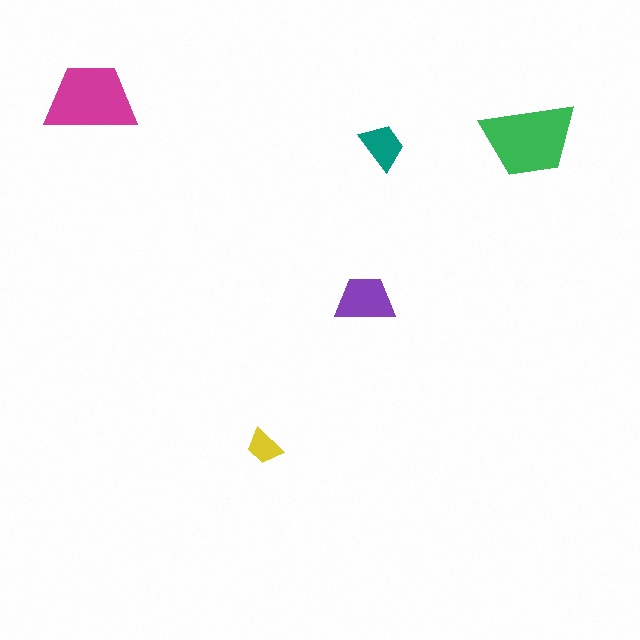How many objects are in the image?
There are 5 objects in the image.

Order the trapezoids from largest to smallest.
the green one, the magenta one, the purple one, the teal one, the yellow one.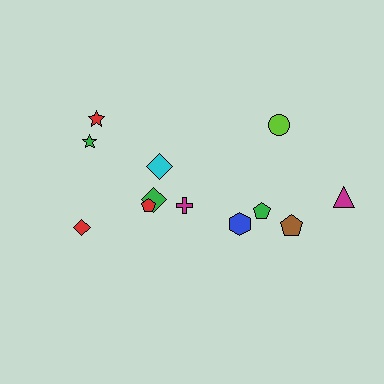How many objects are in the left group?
There are 7 objects.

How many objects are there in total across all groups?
There are 12 objects.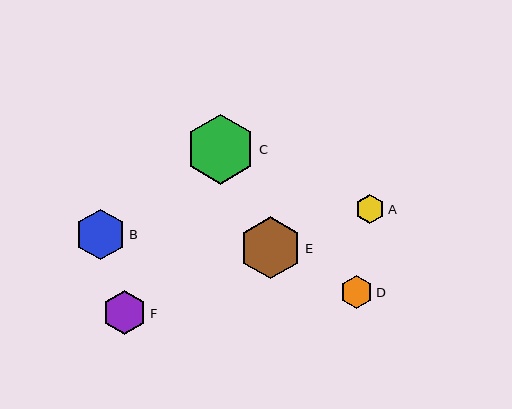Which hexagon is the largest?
Hexagon C is the largest with a size of approximately 70 pixels.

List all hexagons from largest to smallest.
From largest to smallest: C, E, B, F, D, A.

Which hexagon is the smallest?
Hexagon A is the smallest with a size of approximately 29 pixels.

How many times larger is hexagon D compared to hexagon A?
Hexagon D is approximately 1.1 times the size of hexagon A.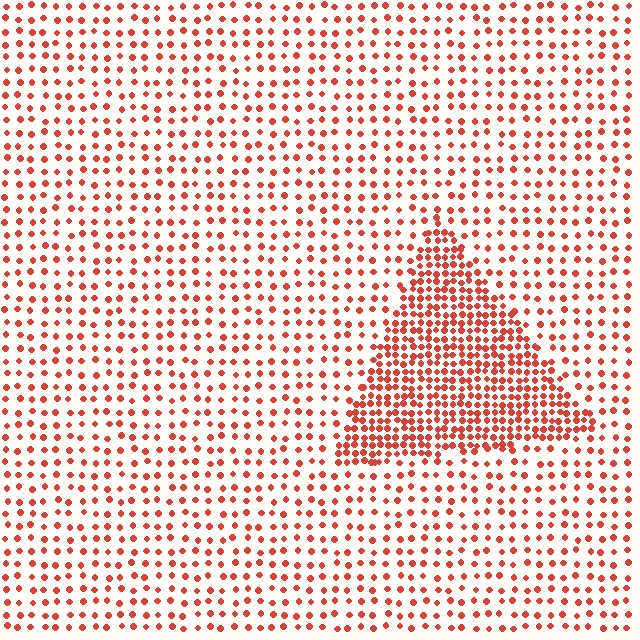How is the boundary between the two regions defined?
The boundary is defined by a change in element density (approximately 2.4x ratio). All elements are the same color, size, and shape.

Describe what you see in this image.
The image contains small red elements arranged at two different densities. A triangle-shaped region is visible where the elements are more densely packed than the surrounding area.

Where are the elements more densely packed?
The elements are more densely packed inside the triangle boundary.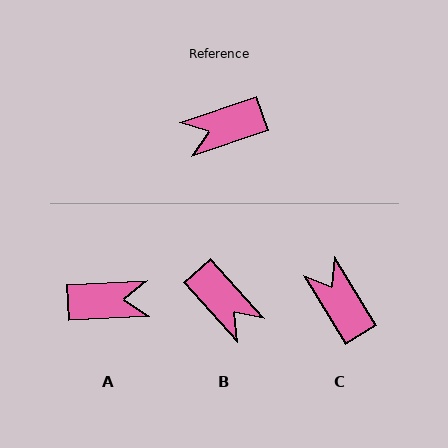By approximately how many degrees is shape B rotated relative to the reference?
Approximately 113 degrees counter-clockwise.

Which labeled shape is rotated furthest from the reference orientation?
A, about 164 degrees away.